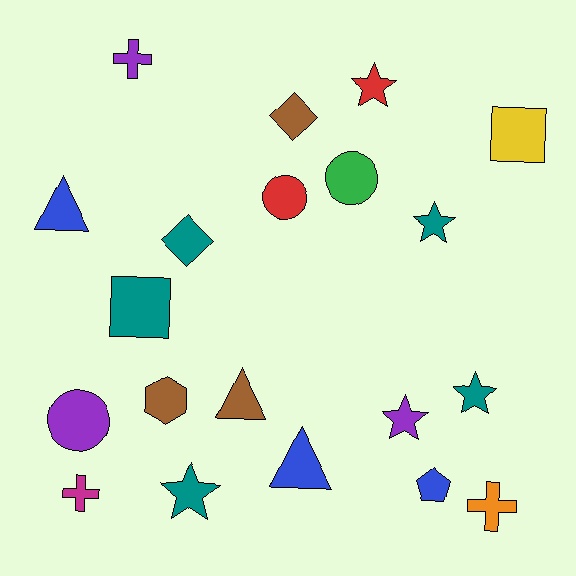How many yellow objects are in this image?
There is 1 yellow object.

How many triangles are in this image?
There are 3 triangles.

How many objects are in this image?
There are 20 objects.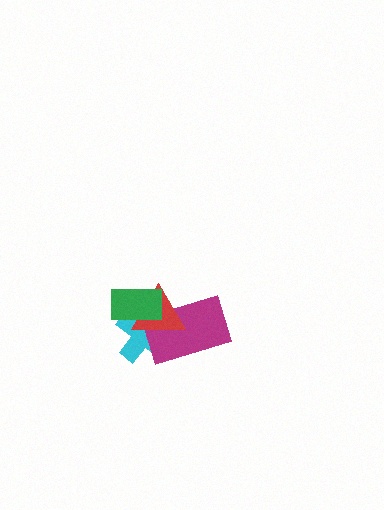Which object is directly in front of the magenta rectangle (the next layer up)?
The red triangle is directly in front of the magenta rectangle.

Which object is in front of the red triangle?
The green rectangle is in front of the red triangle.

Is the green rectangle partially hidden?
No, no other shape covers it.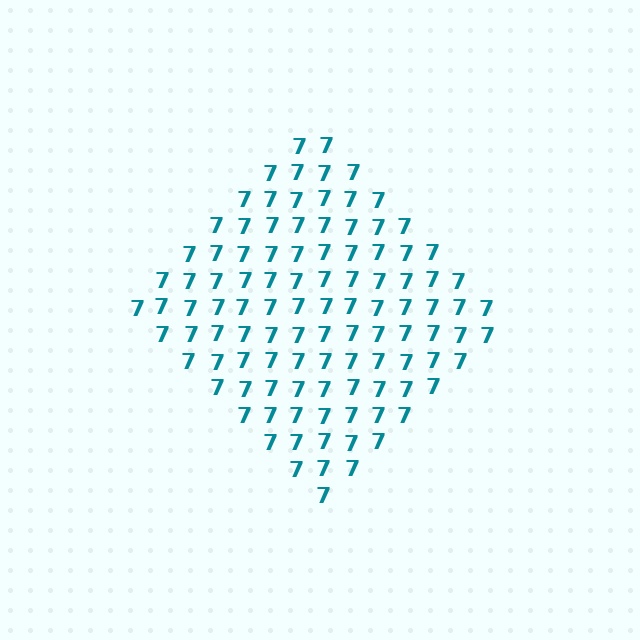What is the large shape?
The large shape is a diamond.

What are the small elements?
The small elements are digit 7's.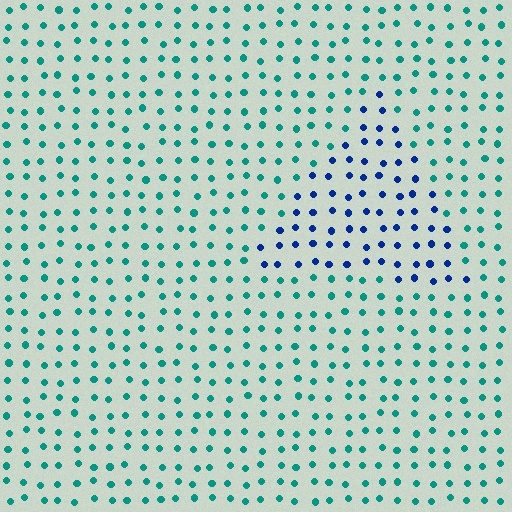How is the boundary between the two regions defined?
The boundary is defined purely by a slight shift in hue (about 52 degrees). Spacing, size, and orientation are identical on both sides.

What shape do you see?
I see a triangle.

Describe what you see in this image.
The image is filled with small teal elements in a uniform arrangement. A triangle-shaped region is visible where the elements are tinted to a slightly different hue, forming a subtle color boundary.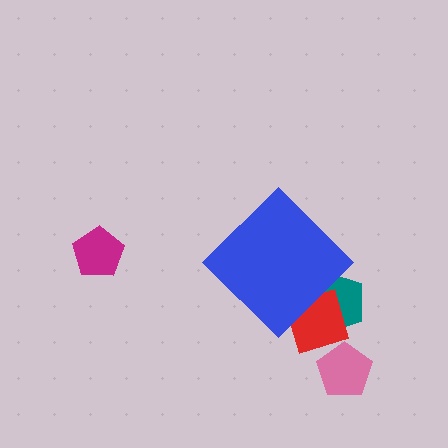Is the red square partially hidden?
Yes, the red square is partially hidden behind the blue diamond.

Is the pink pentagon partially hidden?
No, the pink pentagon is fully visible.